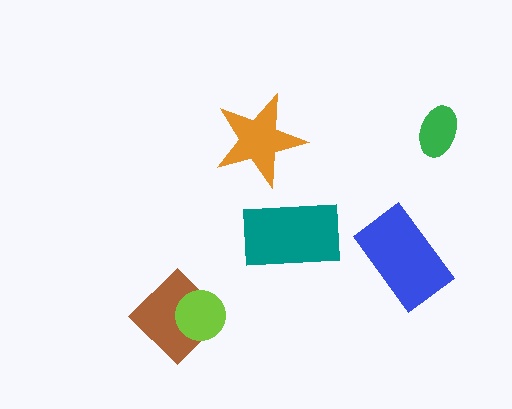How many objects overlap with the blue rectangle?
0 objects overlap with the blue rectangle.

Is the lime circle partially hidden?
No, no other shape covers it.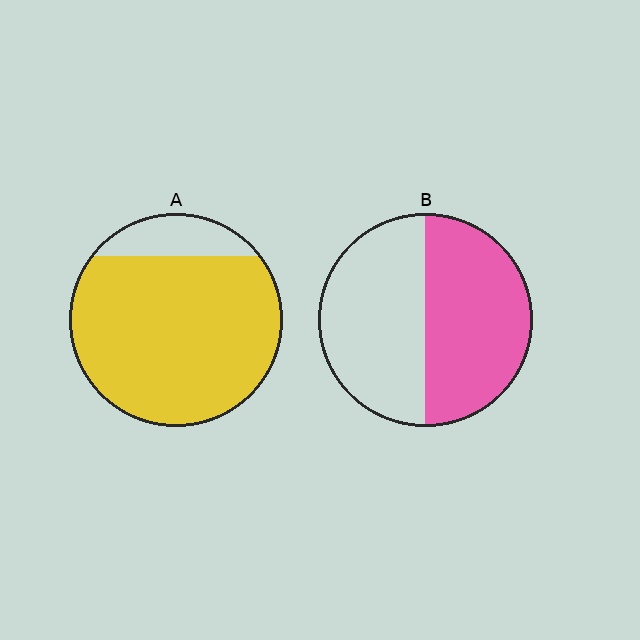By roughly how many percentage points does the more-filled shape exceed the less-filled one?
By roughly 35 percentage points (A over B).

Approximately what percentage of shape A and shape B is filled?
A is approximately 85% and B is approximately 50%.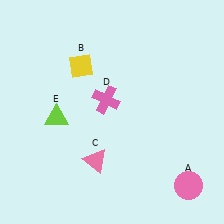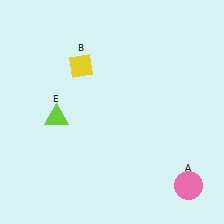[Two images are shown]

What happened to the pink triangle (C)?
The pink triangle (C) was removed in Image 2. It was in the bottom-left area of Image 1.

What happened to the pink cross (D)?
The pink cross (D) was removed in Image 2. It was in the top-left area of Image 1.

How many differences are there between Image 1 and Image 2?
There are 2 differences between the two images.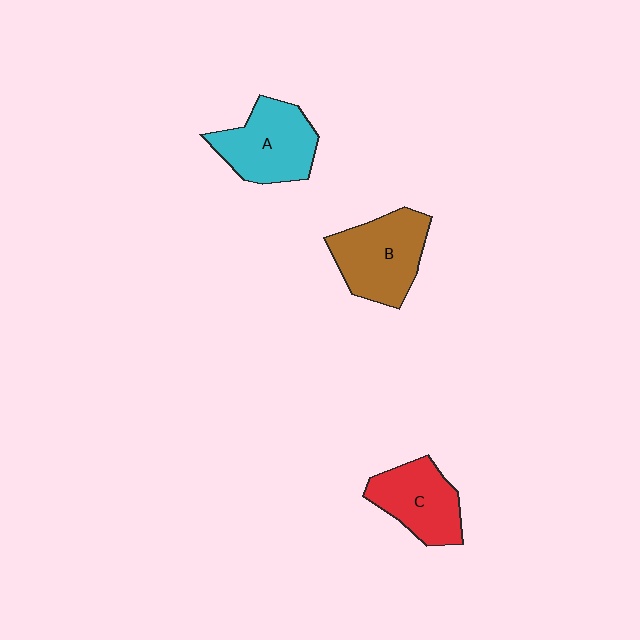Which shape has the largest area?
Shape B (brown).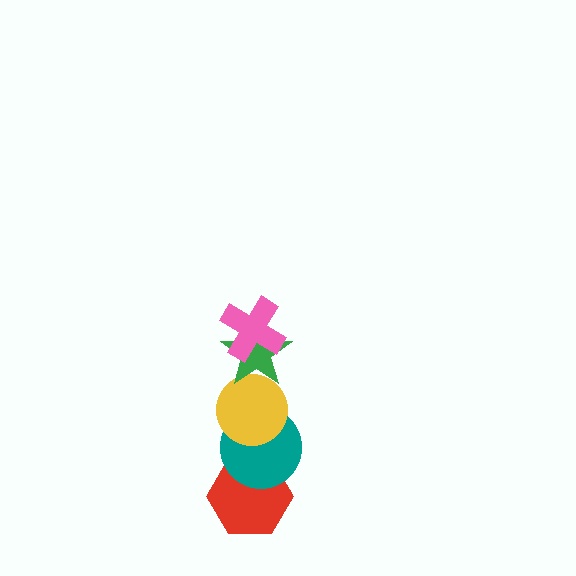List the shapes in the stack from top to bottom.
From top to bottom: the pink cross, the green star, the yellow circle, the teal circle, the red hexagon.